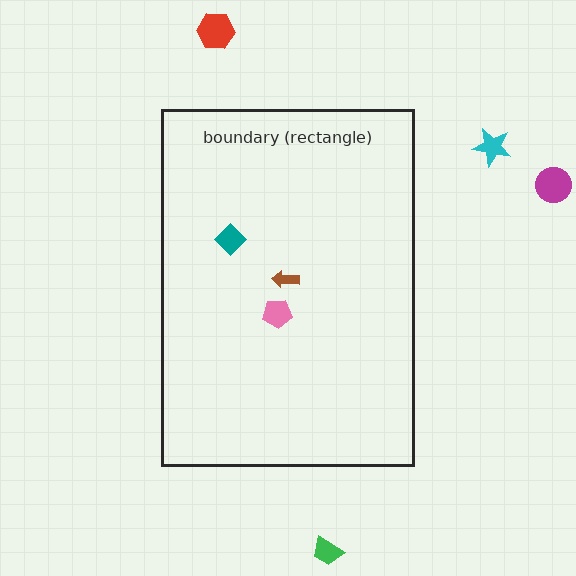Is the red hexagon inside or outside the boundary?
Outside.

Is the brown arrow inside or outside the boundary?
Inside.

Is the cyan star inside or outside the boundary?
Outside.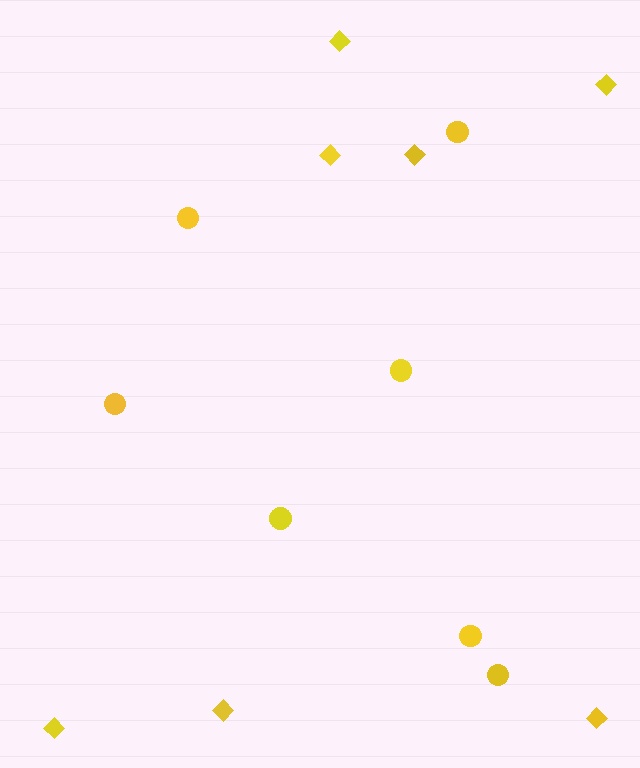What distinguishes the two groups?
There are 2 groups: one group of diamonds (7) and one group of circles (7).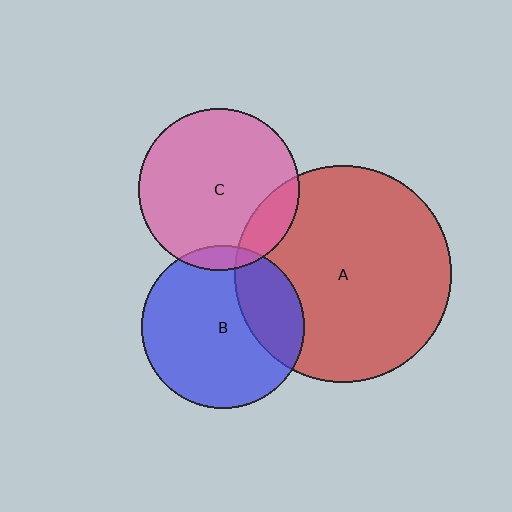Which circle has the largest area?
Circle A (red).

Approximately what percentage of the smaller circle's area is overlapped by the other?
Approximately 15%.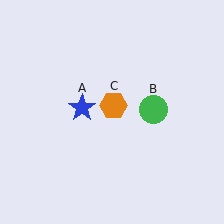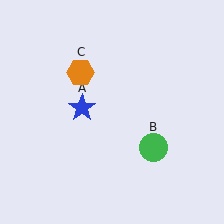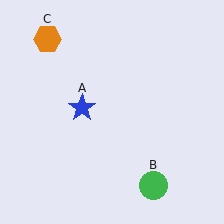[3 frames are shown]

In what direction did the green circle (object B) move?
The green circle (object B) moved down.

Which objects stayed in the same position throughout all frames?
Blue star (object A) remained stationary.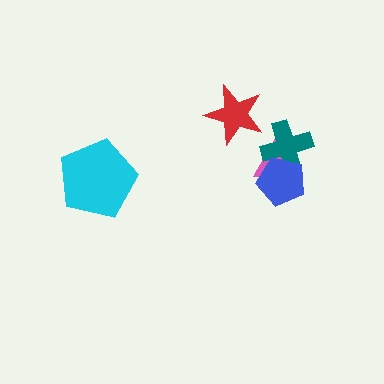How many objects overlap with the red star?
0 objects overlap with the red star.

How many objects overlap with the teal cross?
2 objects overlap with the teal cross.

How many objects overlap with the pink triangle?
2 objects overlap with the pink triangle.